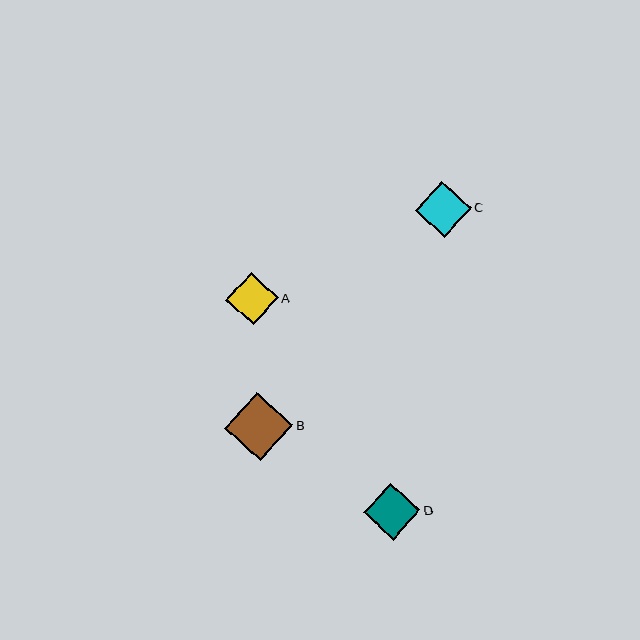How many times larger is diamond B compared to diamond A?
Diamond B is approximately 1.3 times the size of diamond A.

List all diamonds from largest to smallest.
From largest to smallest: B, D, C, A.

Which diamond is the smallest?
Diamond A is the smallest with a size of approximately 52 pixels.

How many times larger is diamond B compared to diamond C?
Diamond B is approximately 1.2 times the size of diamond C.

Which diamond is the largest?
Diamond B is the largest with a size of approximately 68 pixels.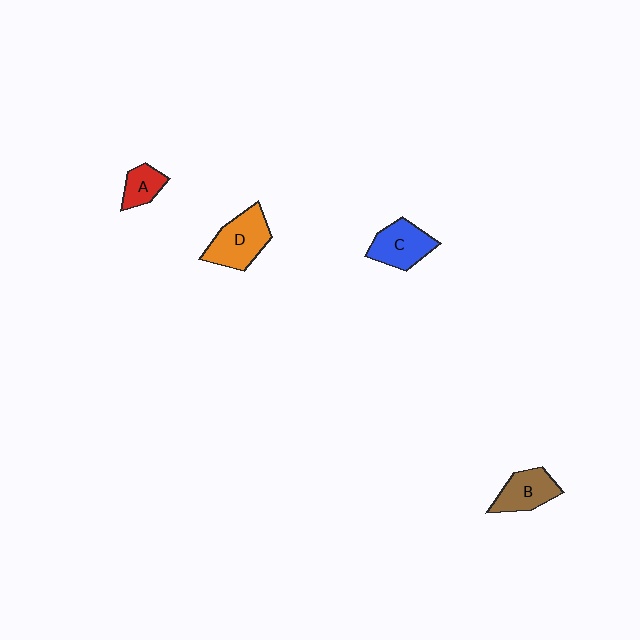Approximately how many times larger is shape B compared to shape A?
Approximately 1.5 times.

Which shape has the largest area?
Shape D (orange).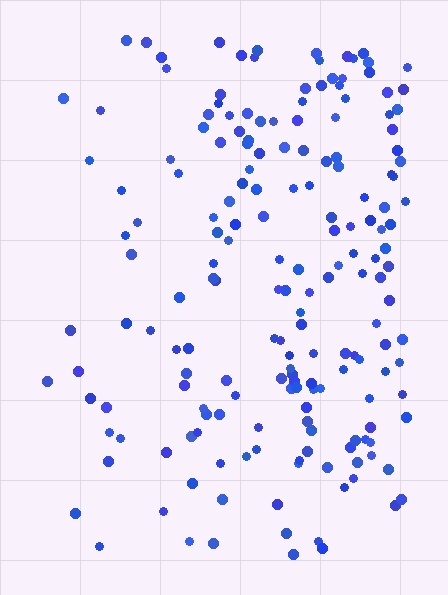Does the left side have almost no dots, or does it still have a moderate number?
Still a moderate number, just noticeably fewer than the right.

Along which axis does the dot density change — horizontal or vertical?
Horizontal.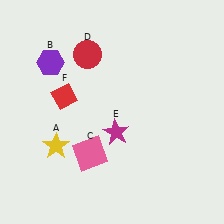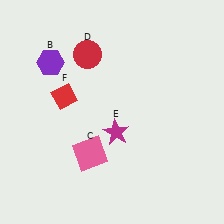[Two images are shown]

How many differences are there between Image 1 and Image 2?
There is 1 difference between the two images.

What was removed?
The yellow star (A) was removed in Image 2.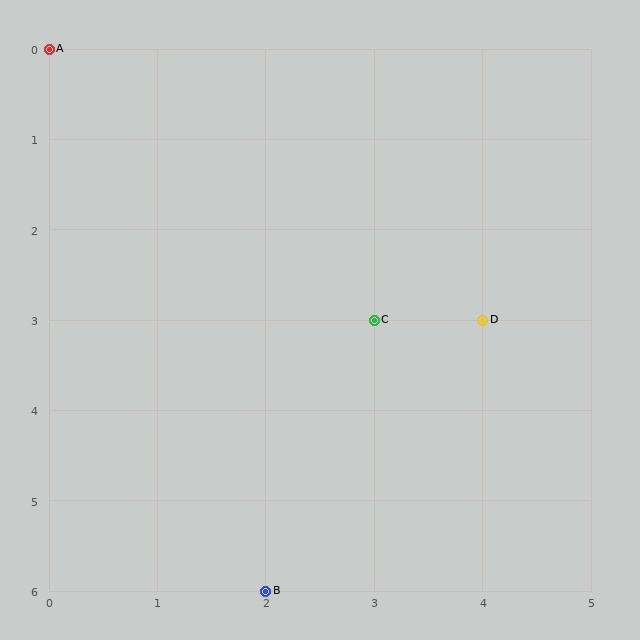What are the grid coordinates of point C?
Point C is at grid coordinates (3, 3).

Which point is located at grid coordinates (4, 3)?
Point D is at (4, 3).